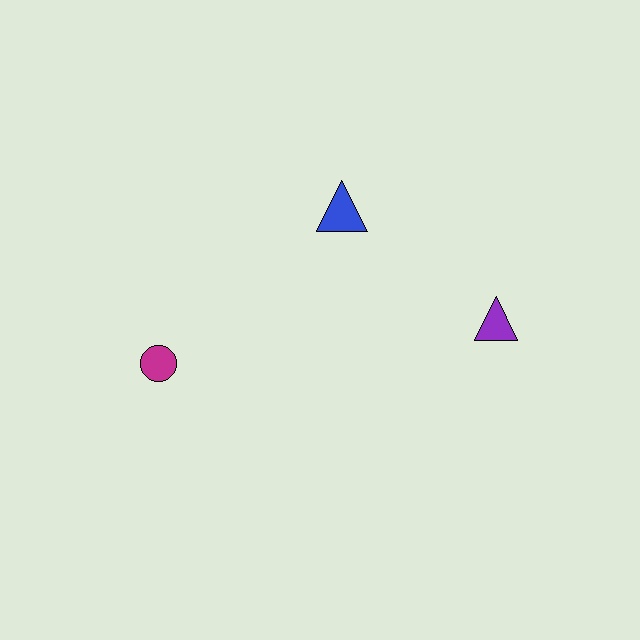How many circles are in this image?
There is 1 circle.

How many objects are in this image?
There are 3 objects.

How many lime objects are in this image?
There are no lime objects.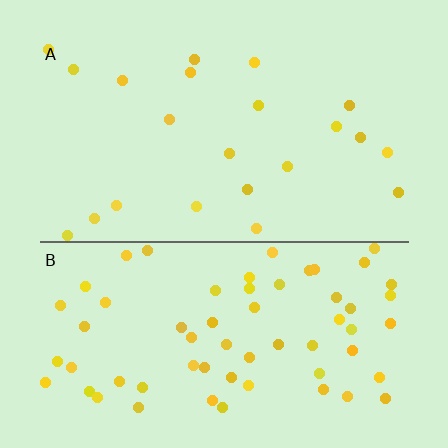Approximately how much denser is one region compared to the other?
Approximately 2.9× — region B over region A.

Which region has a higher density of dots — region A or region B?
B (the bottom).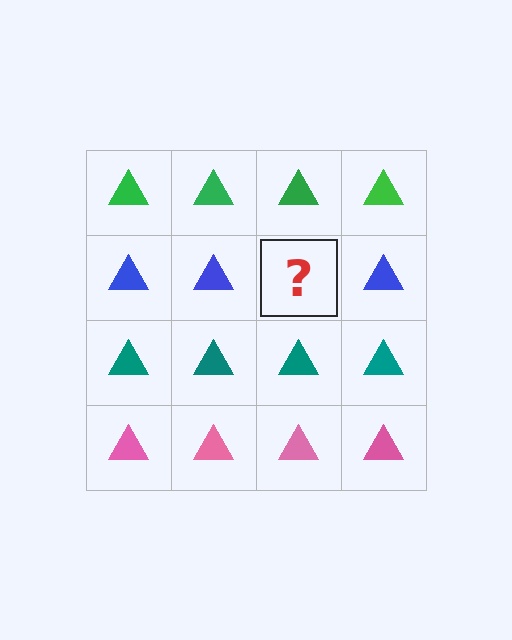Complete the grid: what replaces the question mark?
The question mark should be replaced with a blue triangle.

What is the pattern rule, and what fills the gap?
The rule is that each row has a consistent color. The gap should be filled with a blue triangle.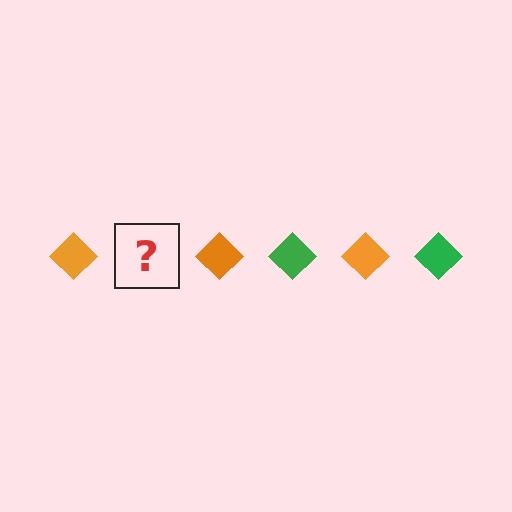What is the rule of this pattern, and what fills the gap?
The rule is that the pattern cycles through orange, green diamonds. The gap should be filled with a green diamond.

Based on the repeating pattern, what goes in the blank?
The blank should be a green diamond.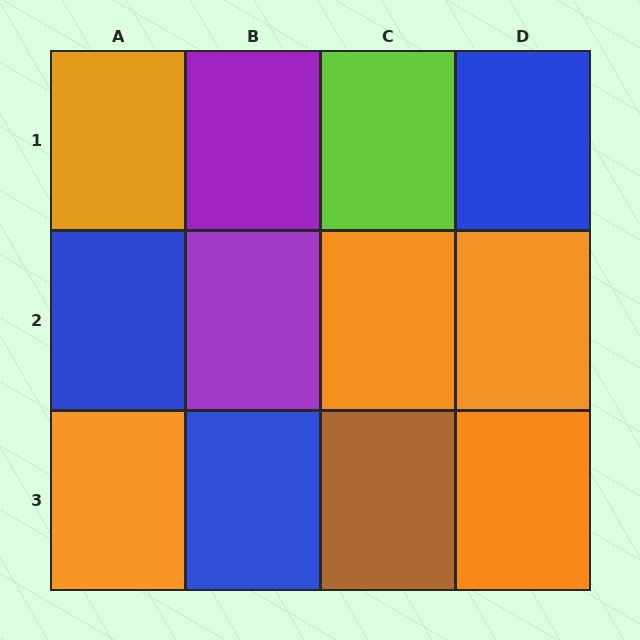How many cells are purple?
2 cells are purple.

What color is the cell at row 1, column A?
Orange.